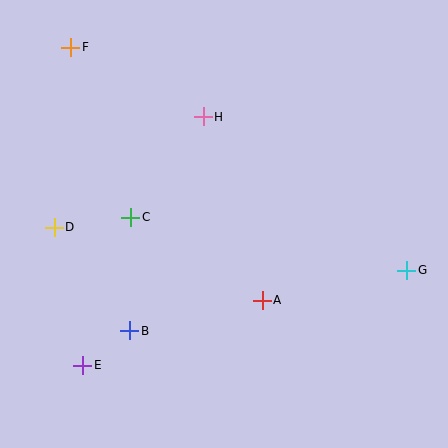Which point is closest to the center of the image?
Point A at (262, 300) is closest to the center.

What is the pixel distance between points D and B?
The distance between D and B is 128 pixels.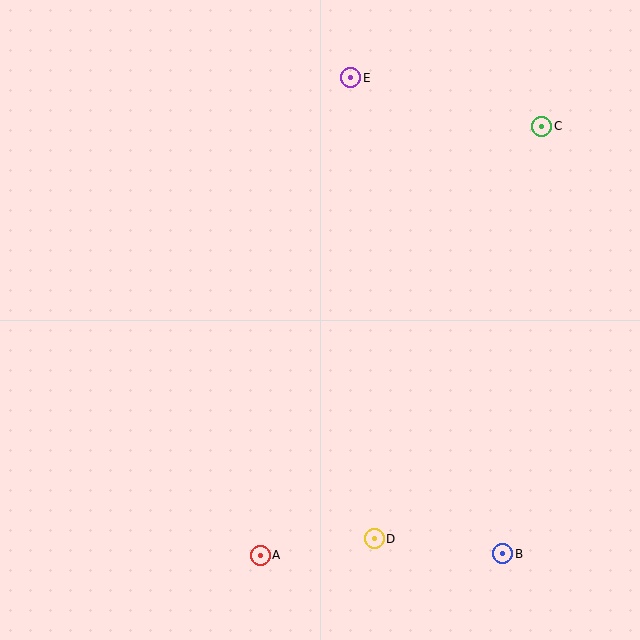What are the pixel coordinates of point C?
Point C is at (542, 126).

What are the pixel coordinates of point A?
Point A is at (260, 555).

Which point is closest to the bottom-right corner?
Point B is closest to the bottom-right corner.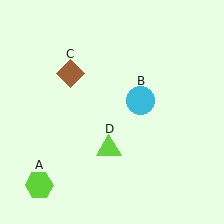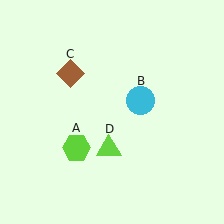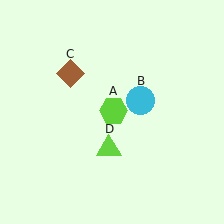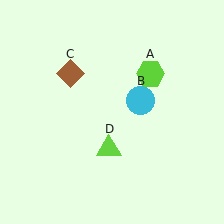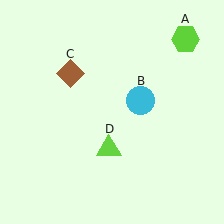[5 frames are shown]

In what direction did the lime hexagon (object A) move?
The lime hexagon (object A) moved up and to the right.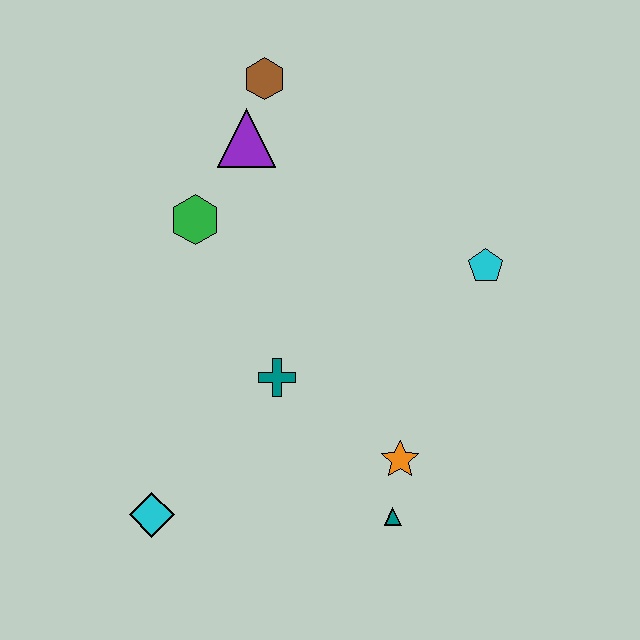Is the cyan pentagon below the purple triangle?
Yes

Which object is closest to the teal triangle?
The orange star is closest to the teal triangle.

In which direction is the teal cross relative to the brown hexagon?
The teal cross is below the brown hexagon.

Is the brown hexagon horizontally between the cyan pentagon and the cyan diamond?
Yes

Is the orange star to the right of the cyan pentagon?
No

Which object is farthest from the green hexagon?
The teal triangle is farthest from the green hexagon.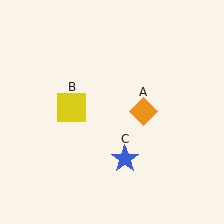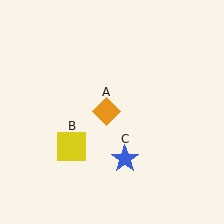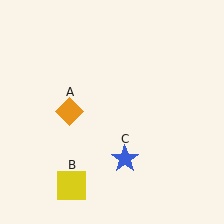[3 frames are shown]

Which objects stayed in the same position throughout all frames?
Blue star (object C) remained stationary.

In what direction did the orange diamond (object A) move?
The orange diamond (object A) moved left.